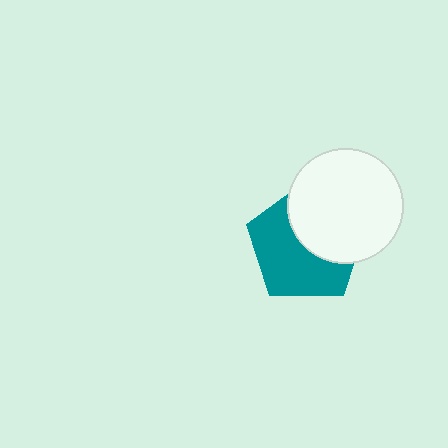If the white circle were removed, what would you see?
You would see the complete teal pentagon.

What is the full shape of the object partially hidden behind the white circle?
The partially hidden object is a teal pentagon.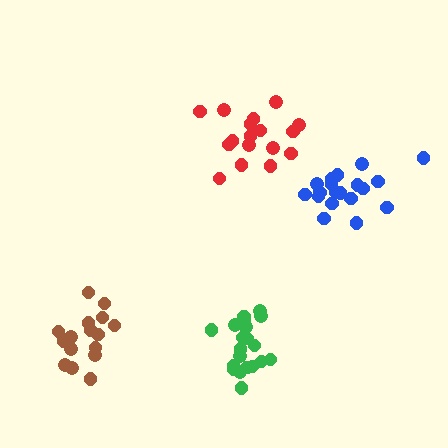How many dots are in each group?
Group 1: 21 dots, Group 2: 16 dots, Group 3: 19 dots, Group 4: 17 dots (73 total).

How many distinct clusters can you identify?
There are 4 distinct clusters.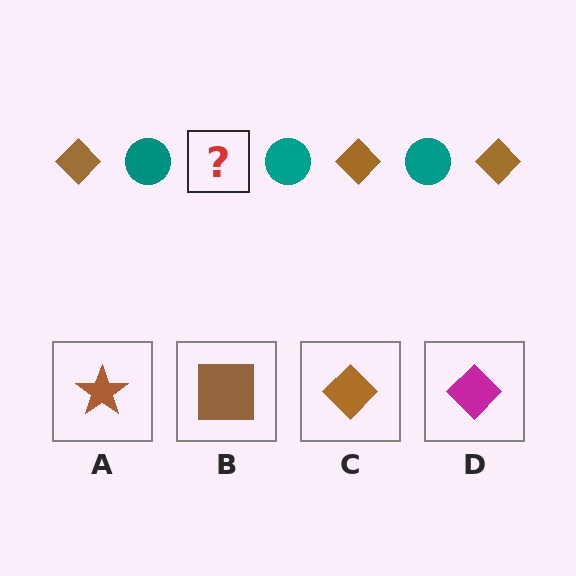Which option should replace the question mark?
Option C.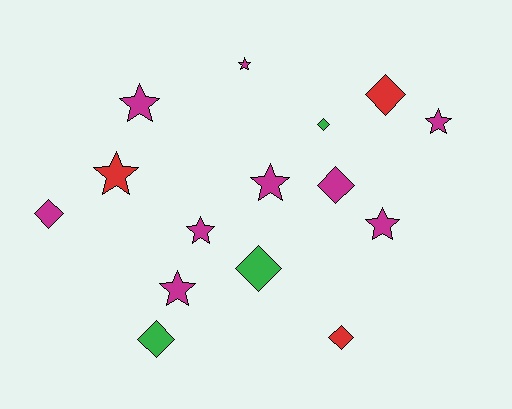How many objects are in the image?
There are 15 objects.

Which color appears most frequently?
Magenta, with 9 objects.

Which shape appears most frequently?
Star, with 8 objects.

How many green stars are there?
There are no green stars.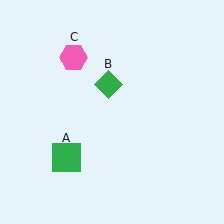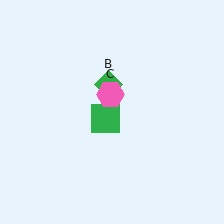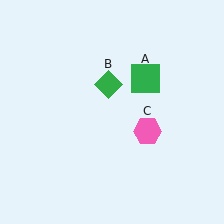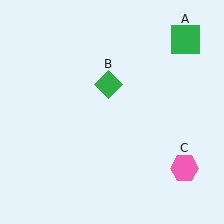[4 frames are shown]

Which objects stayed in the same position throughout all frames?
Green diamond (object B) remained stationary.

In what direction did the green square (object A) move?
The green square (object A) moved up and to the right.